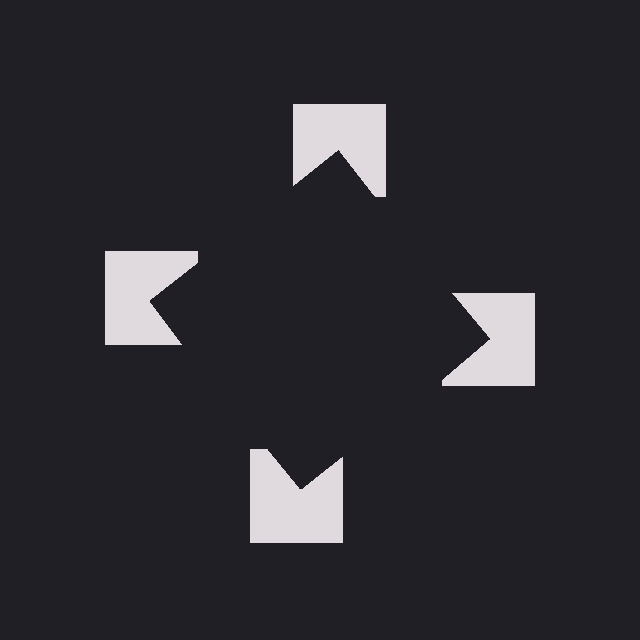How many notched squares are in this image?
There are 4 — one at each vertex of the illusory square.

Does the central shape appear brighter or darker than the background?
It typically appears slightly darker than the background, even though no actual brightness change is drawn.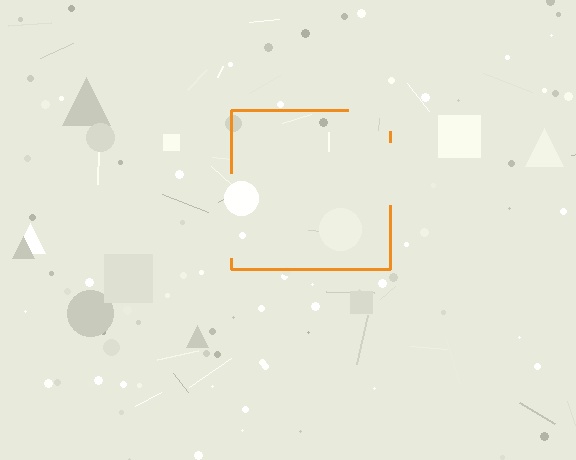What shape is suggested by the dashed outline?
The dashed outline suggests a square.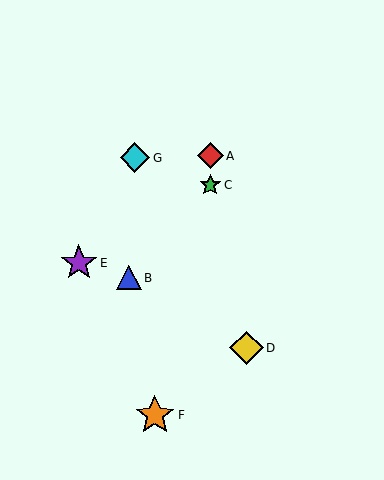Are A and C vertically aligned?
Yes, both are at x≈210.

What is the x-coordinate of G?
Object G is at x≈135.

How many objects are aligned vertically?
2 objects (A, C) are aligned vertically.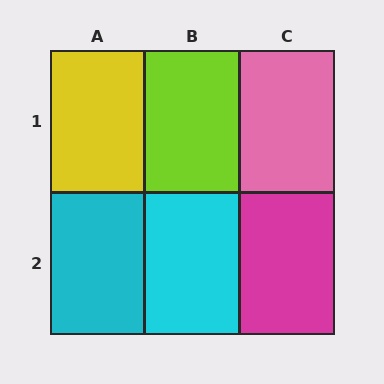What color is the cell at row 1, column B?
Lime.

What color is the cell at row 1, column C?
Pink.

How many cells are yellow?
1 cell is yellow.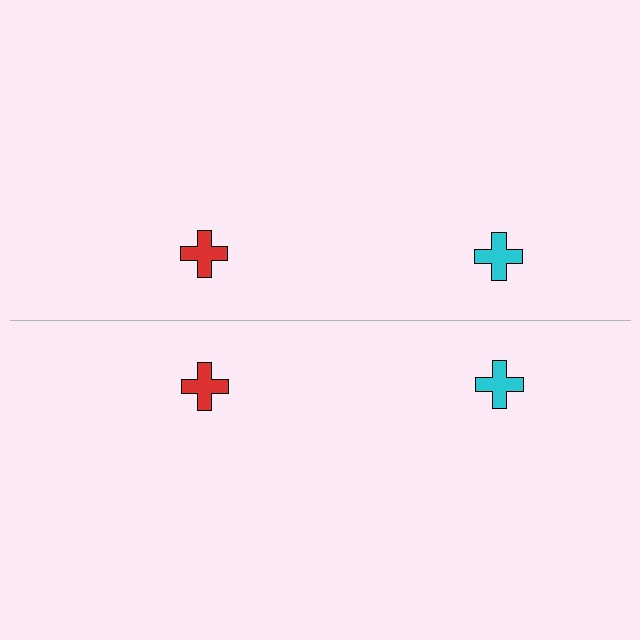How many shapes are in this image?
There are 4 shapes in this image.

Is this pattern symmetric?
Yes, this pattern has bilateral (reflection) symmetry.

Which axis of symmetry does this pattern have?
The pattern has a horizontal axis of symmetry running through the center of the image.